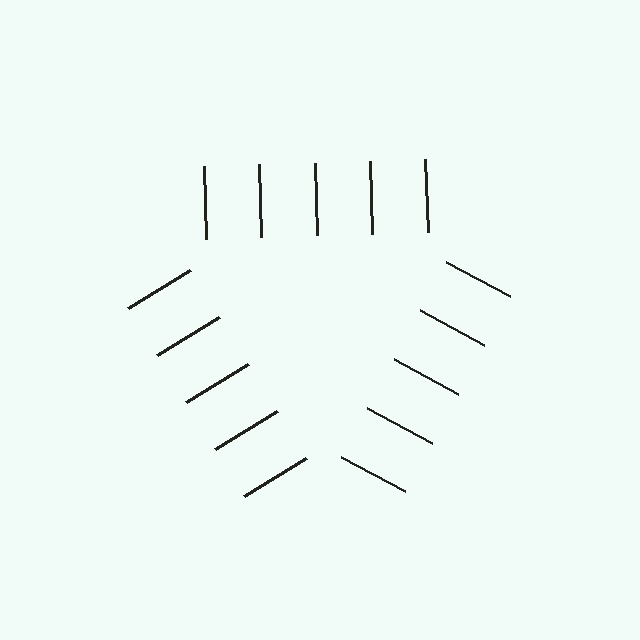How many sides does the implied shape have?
3 sides — the line-ends trace a triangle.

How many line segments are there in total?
15 — 5 along each of the 3 edges.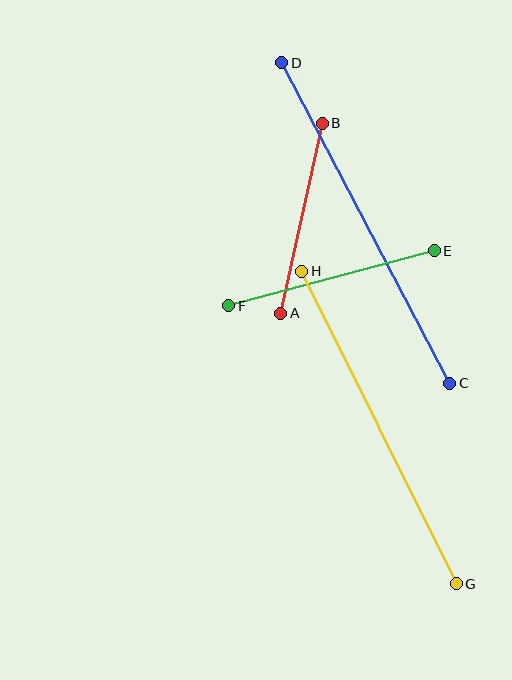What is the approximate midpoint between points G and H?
The midpoint is at approximately (379, 428) pixels.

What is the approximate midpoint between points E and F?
The midpoint is at approximately (332, 278) pixels.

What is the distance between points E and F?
The distance is approximately 212 pixels.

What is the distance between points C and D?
The distance is approximately 361 pixels.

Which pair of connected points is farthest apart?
Points C and D are farthest apart.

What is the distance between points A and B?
The distance is approximately 194 pixels.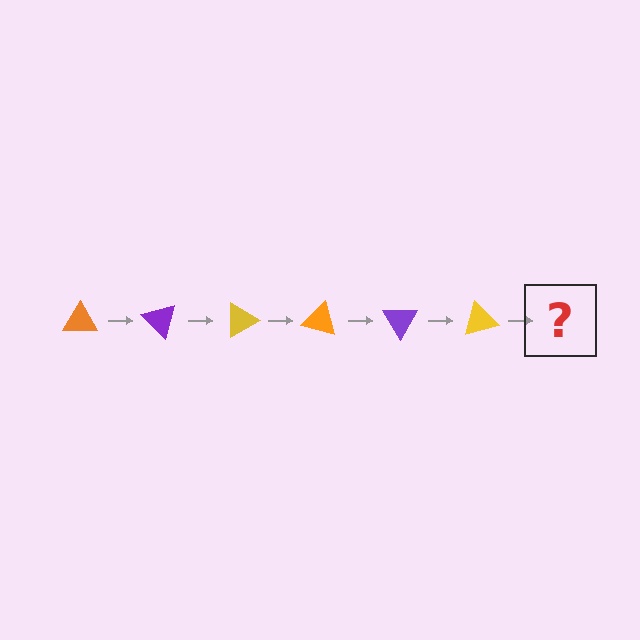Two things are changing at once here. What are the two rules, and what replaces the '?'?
The two rules are that it rotates 45 degrees each step and the color cycles through orange, purple, and yellow. The '?' should be an orange triangle, rotated 270 degrees from the start.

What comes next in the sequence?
The next element should be an orange triangle, rotated 270 degrees from the start.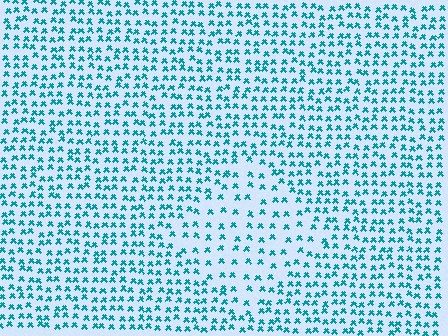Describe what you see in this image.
The image contains small teal elements arranged at two different densities. A diamond-shaped region is visible where the elements are less densely packed than the surrounding area.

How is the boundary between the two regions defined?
The boundary is defined by a change in element density (approximately 1.9x ratio). All elements are the same color, size, and shape.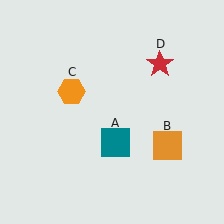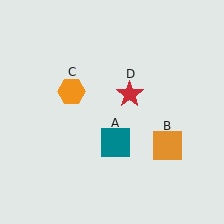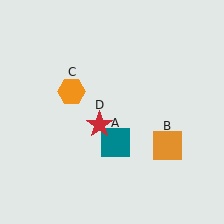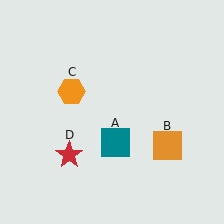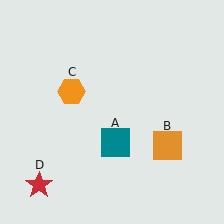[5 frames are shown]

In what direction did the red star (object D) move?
The red star (object D) moved down and to the left.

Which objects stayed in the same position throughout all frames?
Teal square (object A) and orange square (object B) and orange hexagon (object C) remained stationary.